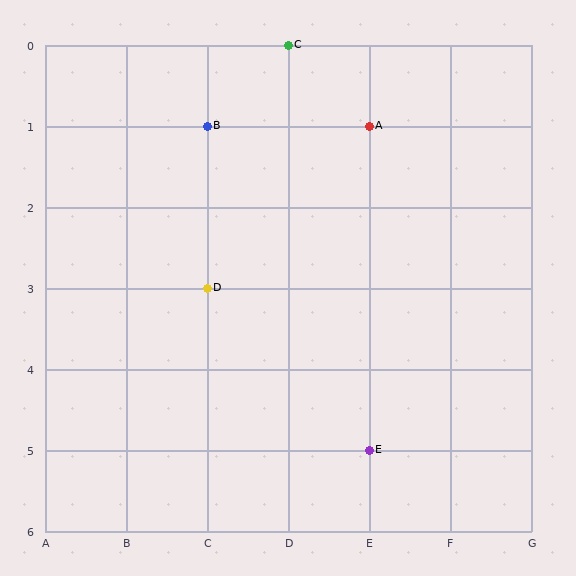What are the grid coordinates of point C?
Point C is at grid coordinates (D, 0).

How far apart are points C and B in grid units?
Points C and B are 1 column and 1 row apart (about 1.4 grid units diagonally).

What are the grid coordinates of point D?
Point D is at grid coordinates (C, 3).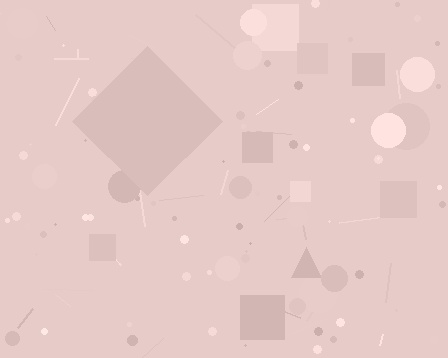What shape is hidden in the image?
A diamond is hidden in the image.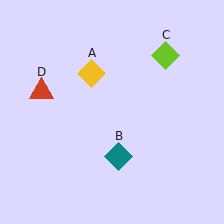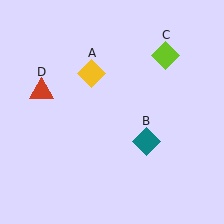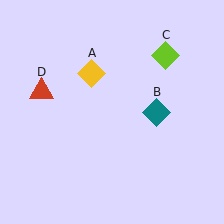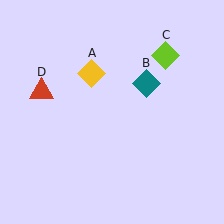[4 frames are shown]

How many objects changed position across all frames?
1 object changed position: teal diamond (object B).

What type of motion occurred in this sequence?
The teal diamond (object B) rotated counterclockwise around the center of the scene.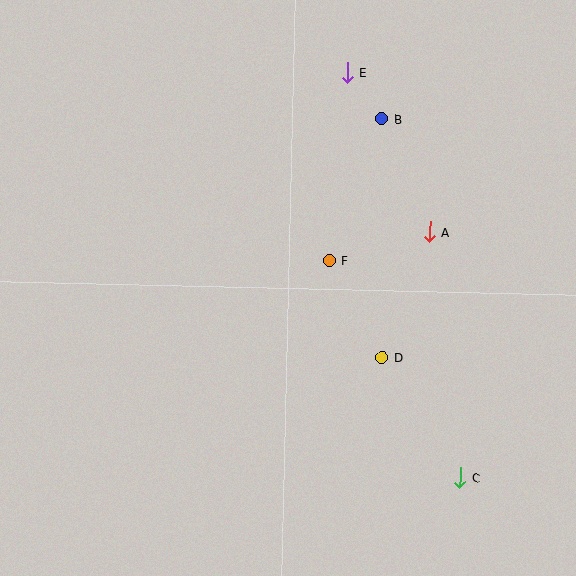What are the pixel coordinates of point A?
Point A is at (430, 232).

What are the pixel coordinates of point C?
Point C is at (460, 478).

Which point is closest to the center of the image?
Point F at (329, 261) is closest to the center.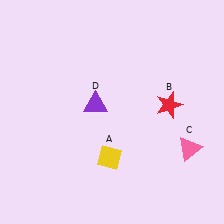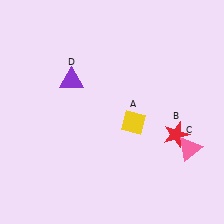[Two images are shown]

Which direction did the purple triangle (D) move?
The purple triangle (D) moved up.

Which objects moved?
The objects that moved are: the yellow diamond (A), the red star (B), the purple triangle (D).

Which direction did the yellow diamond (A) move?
The yellow diamond (A) moved up.